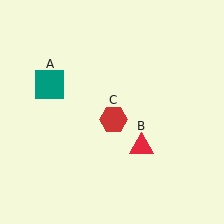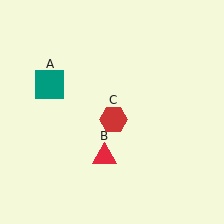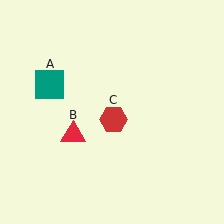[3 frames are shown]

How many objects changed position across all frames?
1 object changed position: red triangle (object B).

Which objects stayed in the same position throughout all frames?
Teal square (object A) and red hexagon (object C) remained stationary.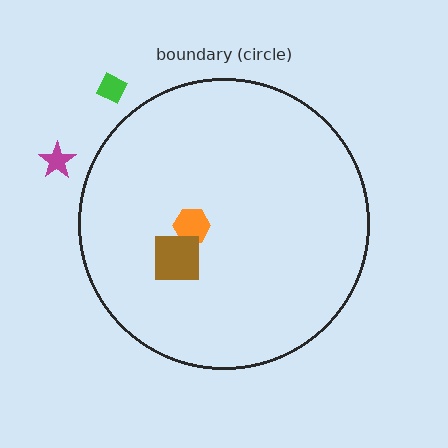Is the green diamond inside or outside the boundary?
Outside.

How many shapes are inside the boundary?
2 inside, 2 outside.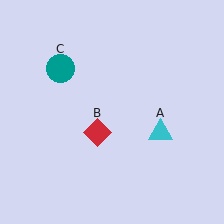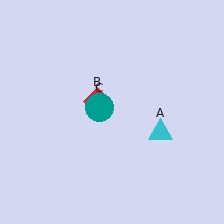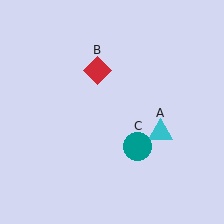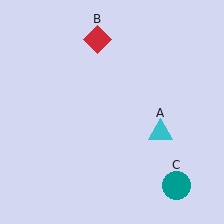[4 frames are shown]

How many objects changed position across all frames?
2 objects changed position: red diamond (object B), teal circle (object C).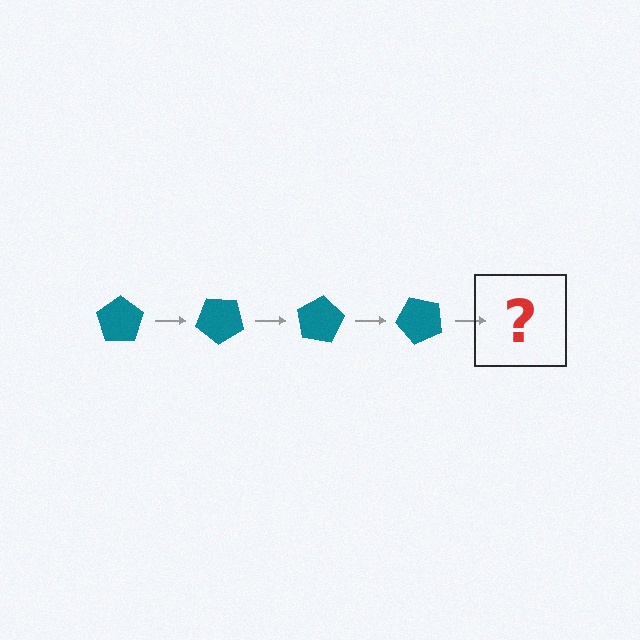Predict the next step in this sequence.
The next step is a teal pentagon rotated 160 degrees.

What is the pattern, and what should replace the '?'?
The pattern is that the pentagon rotates 40 degrees each step. The '?' should be a teal pentagon rotated 160 degrees.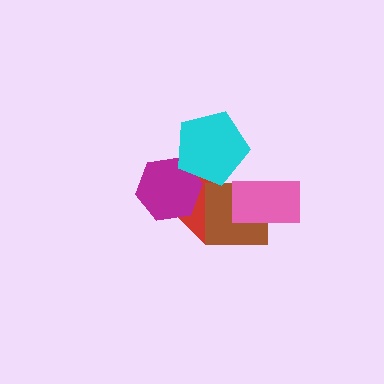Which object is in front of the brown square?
The pink rectangle is in front of the brown square.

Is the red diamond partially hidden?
Yes, it is partially covered by another shape.